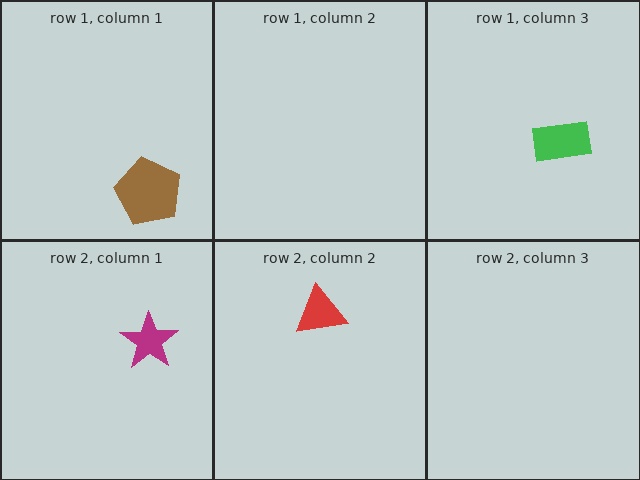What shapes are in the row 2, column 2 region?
The red triangle.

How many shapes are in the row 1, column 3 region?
1.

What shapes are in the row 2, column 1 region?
The magenta star.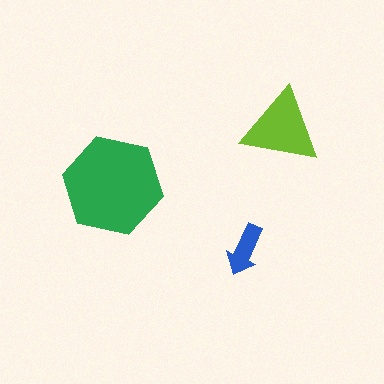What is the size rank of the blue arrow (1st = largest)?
3rd.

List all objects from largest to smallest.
The green hexagon, the lime triangle, the blue arrow.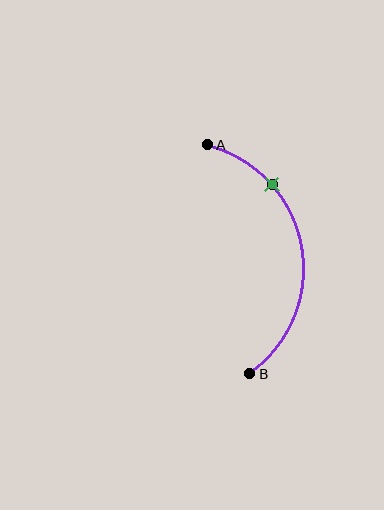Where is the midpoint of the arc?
The arc midpoint is the point on the curve farthest from the straight line joining A and B. It sits to the right of that line.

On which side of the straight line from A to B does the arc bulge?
The arc bulges to the right of the straight line connecting A and B.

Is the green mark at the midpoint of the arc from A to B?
No. The green mark lies on the arc but is closer to endpoint A. The arc midpoint would be at the point on the curve equidistant along the arc from both A and B.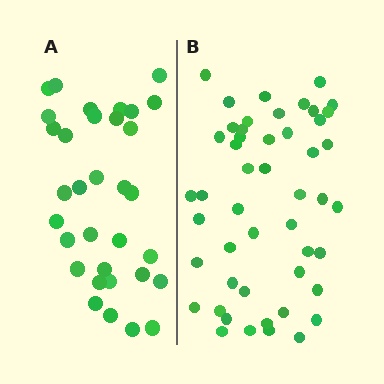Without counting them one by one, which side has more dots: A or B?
Region B (the right region) has more dots.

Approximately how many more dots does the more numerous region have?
Region B has approximately 15 more dots than region A.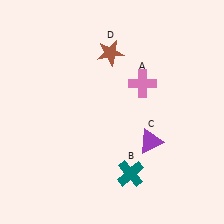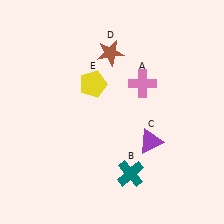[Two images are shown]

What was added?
A yellow pentagon (E) was added in Image 2.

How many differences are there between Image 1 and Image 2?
There is 1 difference between the two images.